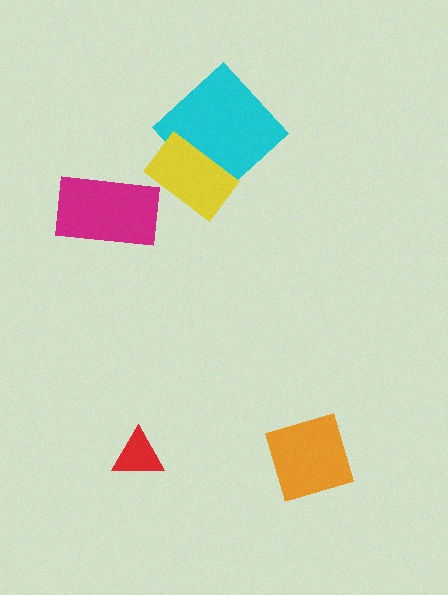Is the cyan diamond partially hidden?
Yes, it is partially covered by another shape.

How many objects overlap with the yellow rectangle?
1 object overlaps with the yellow rectangle.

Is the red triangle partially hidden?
No, no other shape covers it.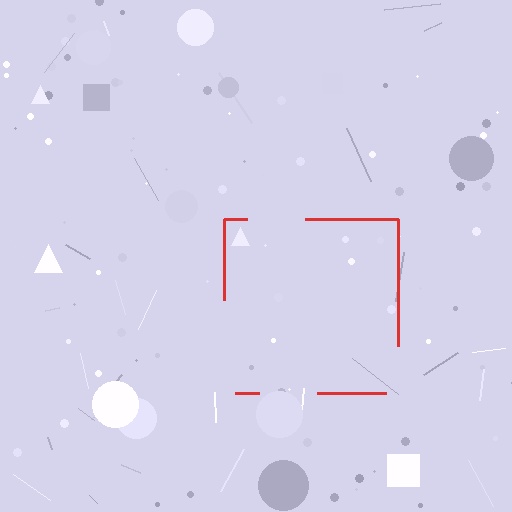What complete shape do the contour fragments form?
The contour fragments form a square.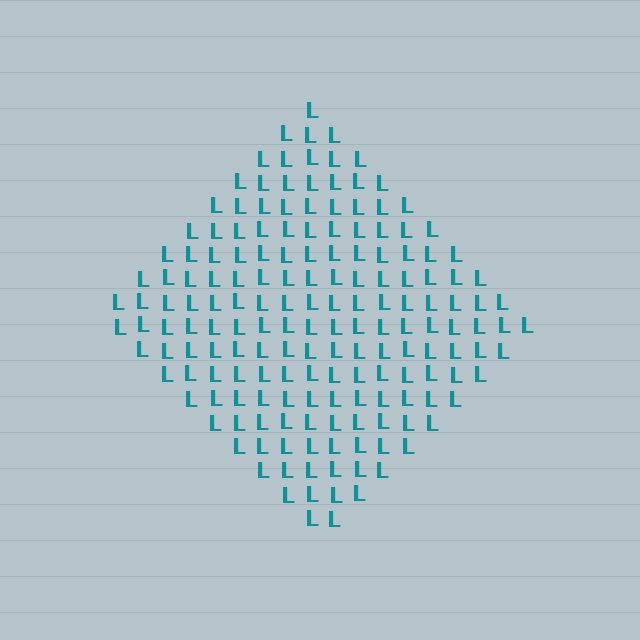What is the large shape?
The large shape is a diamond.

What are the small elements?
The small elements are letter L's.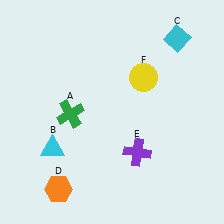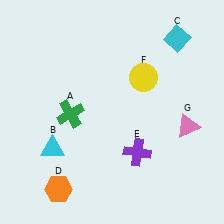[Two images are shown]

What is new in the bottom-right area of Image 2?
A pink triangle (G) was added in the bottom-right area of Image 2.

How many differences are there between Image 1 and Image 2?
There is 1 difference between the two images.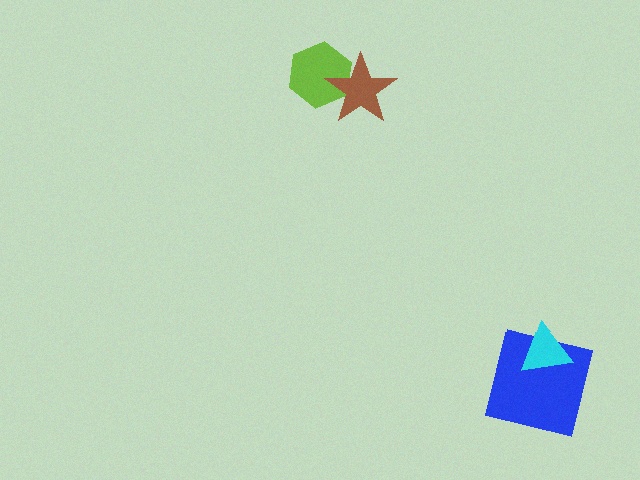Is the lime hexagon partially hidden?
Yes, it is partially covered by another shape.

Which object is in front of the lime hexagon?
The brown star is in front of the lime hexagon.